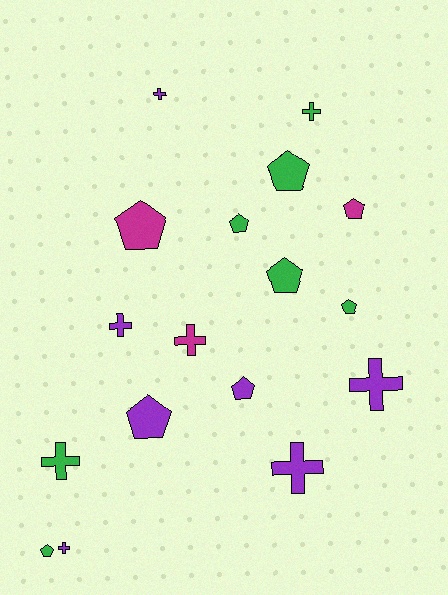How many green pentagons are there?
There are 5 green pentagons.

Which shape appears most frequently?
Pentagon, with 9 objects.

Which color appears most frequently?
Green, with 7 objects.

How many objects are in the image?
There are 17 objects.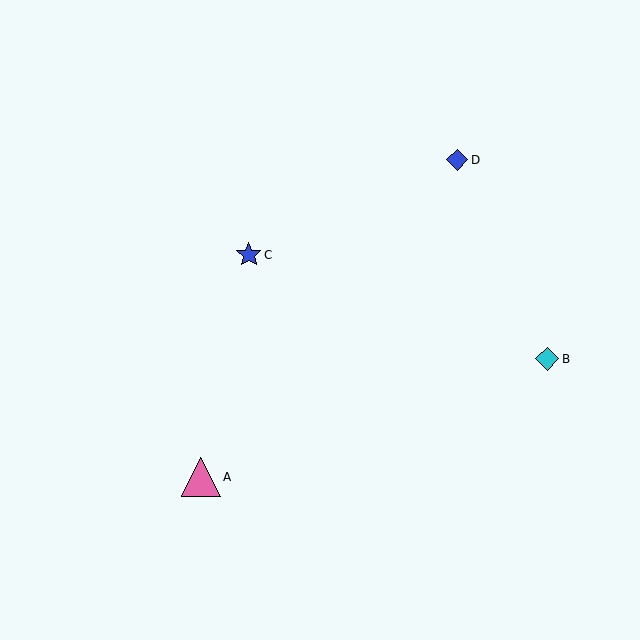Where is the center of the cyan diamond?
The center of the cyan diamond is at (547, 359).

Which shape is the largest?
The pink triangle (labeled A) is the largest.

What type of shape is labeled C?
Shape C is a blue star.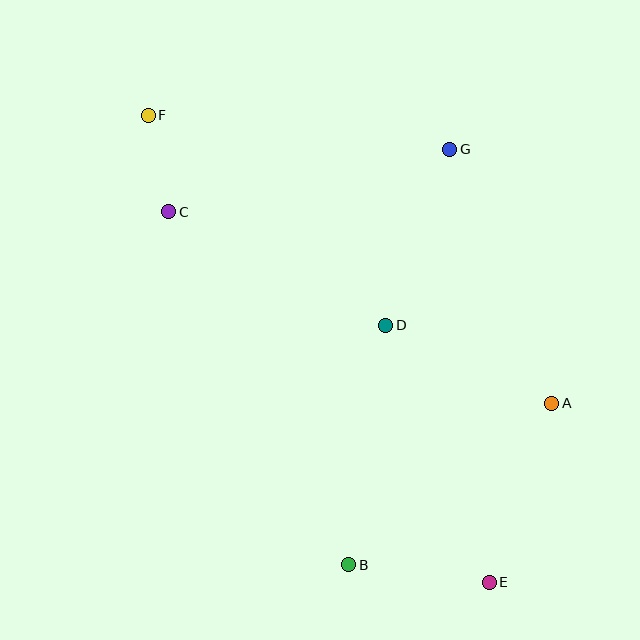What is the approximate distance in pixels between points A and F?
The distance between A and F is approximately 496 pixels.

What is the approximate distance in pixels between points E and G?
The distance between E and G is approximately 435 pixels.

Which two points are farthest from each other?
Points E and F are farthest from each other.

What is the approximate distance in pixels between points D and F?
The distance between D and F is approximately 317 pixels.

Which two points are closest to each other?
Points C and F are closest to each other.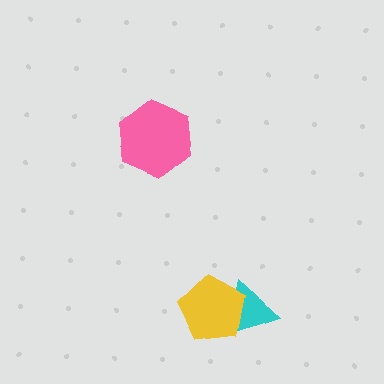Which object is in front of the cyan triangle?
The yellow pentagon is in front of the cyan triangle.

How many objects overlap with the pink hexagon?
0 objects overlap with the pink hexagon.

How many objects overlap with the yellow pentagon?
1 object overlaps with the yellow pentagon.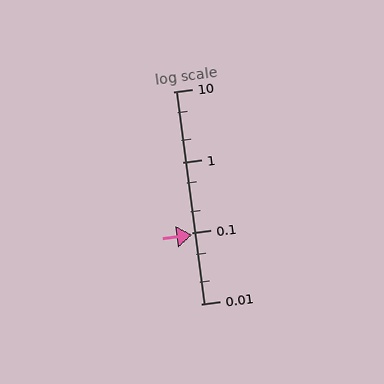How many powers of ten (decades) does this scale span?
The scale spans 3 decades, from 0.01 to 10.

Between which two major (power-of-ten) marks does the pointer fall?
The pointer is between 0.01 and 0.1.